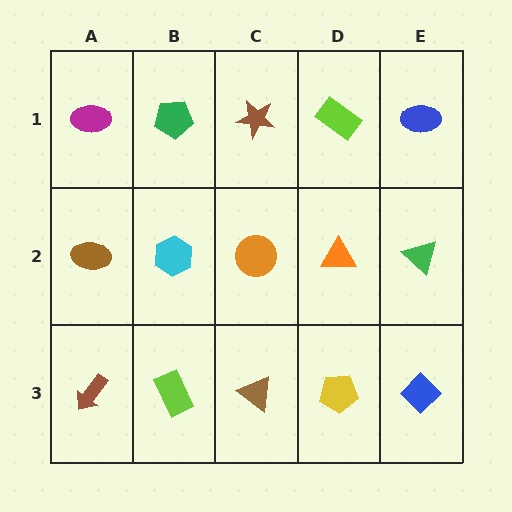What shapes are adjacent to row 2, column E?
A blue ellipse (row 1, column E), a blue diamond (row 3, column E), an orange triangle (row 2, column D).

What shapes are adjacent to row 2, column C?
A brown star (row 1, column C), a brown triangle (row 3, column C), a cyan hexagon (row 2, column B), an orange triangle (row 2, column D).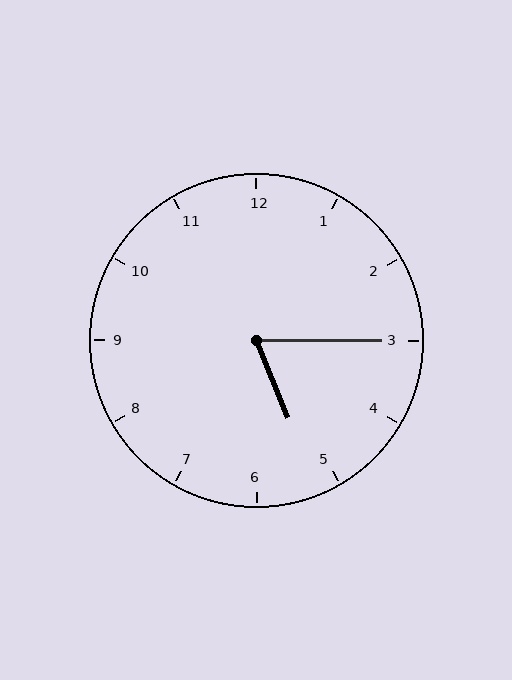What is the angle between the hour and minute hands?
Approximately 68 degrees.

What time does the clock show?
5:15.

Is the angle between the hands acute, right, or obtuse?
It is acute.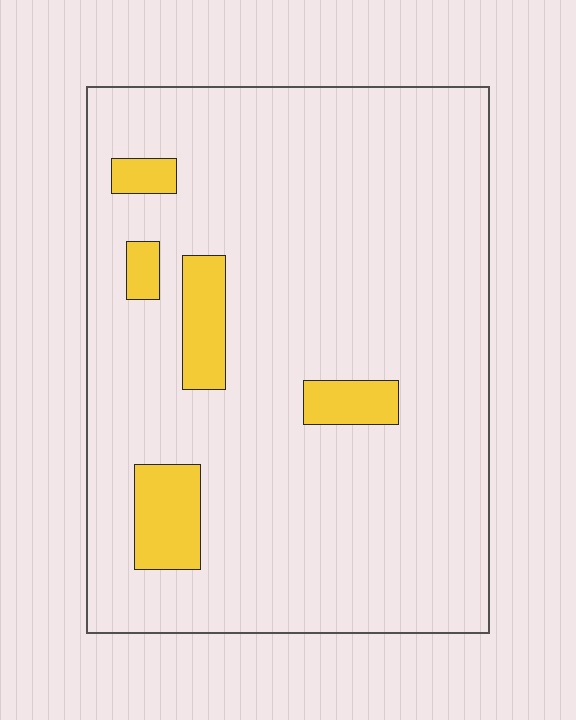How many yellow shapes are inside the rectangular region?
5.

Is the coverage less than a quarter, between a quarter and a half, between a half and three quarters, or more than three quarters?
Less than a quarter.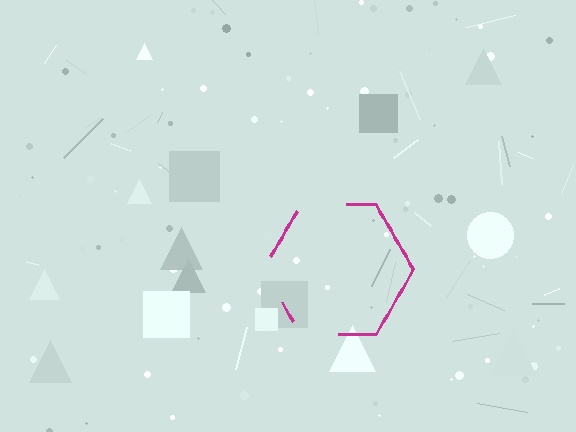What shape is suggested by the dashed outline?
The dashed outline suggests a hexagon.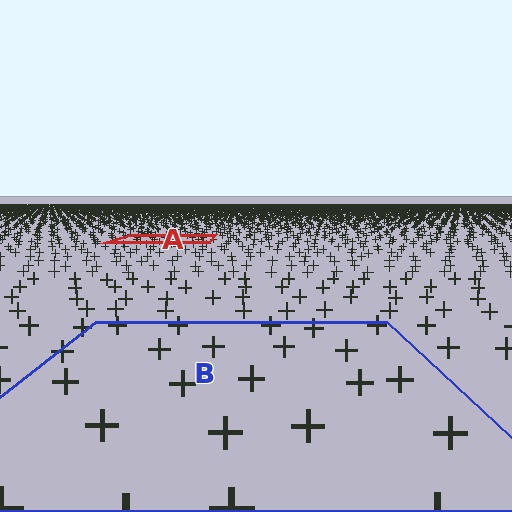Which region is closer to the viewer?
Region B is closer. The texture elements there are larger and more spread out.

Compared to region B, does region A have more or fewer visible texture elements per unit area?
Region A has more texture elements per unit area — they are packed more densely because it is farther away.